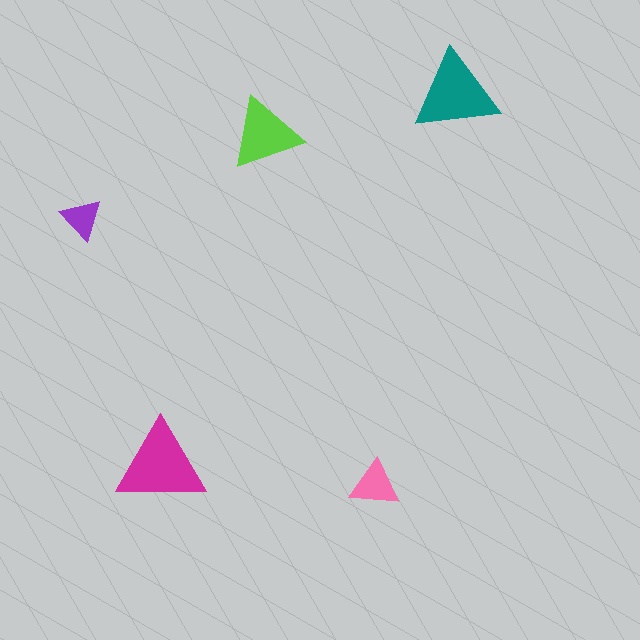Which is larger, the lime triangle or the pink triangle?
The lime one.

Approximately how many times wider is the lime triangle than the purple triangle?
About 1.5 times wider.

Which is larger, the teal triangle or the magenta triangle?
The magenta one.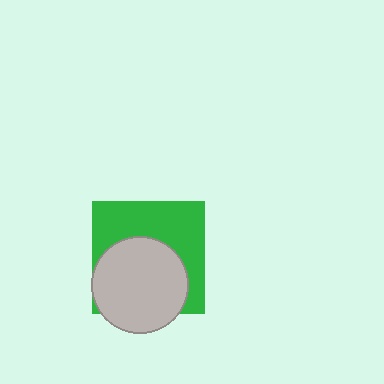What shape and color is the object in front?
The object in front is a light gray circle.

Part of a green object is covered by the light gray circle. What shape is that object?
It is a square.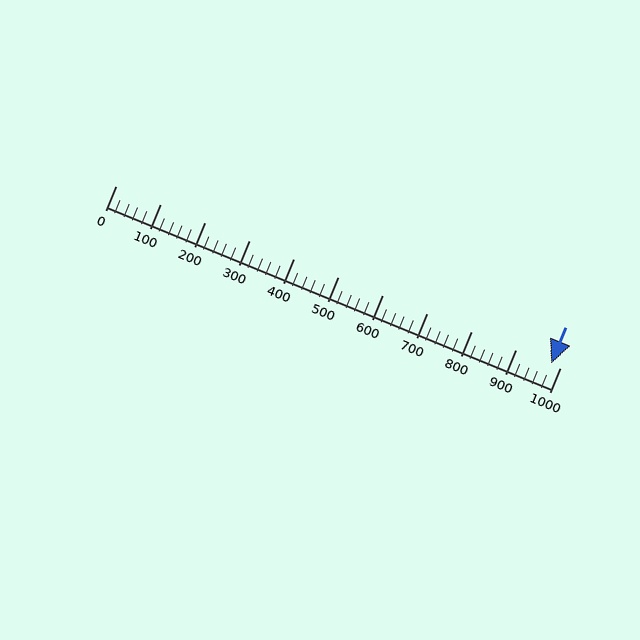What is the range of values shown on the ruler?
The ruler shows values from 0 to 1000.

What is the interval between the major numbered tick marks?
The major tick marks are spaced 100 units apart.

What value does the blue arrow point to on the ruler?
The blue arrow points to approximately 980.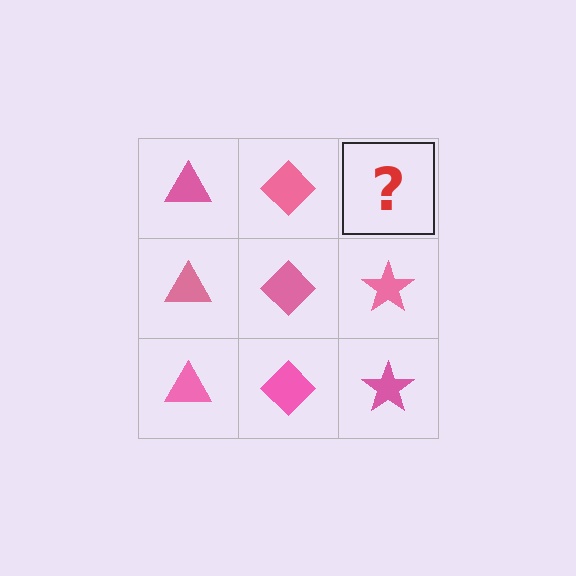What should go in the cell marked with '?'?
The missing cell should contain a pink star.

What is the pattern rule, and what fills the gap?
The rule is that each column has a consistent shape. The gap should be filled with a pink star.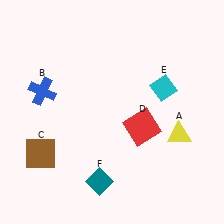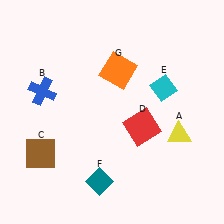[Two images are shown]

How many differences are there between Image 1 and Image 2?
There is 1 difference between the two images.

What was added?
An orange square (G) was added in Image 2.